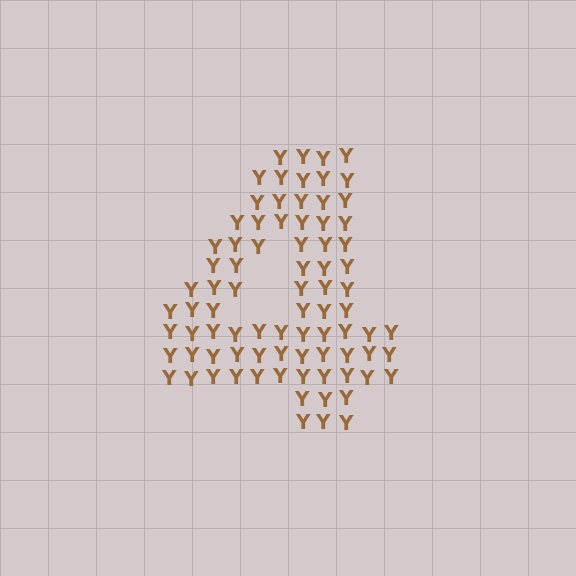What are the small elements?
The small elements are letter Y's.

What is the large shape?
The large shape is the digit 4.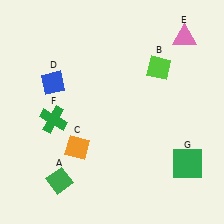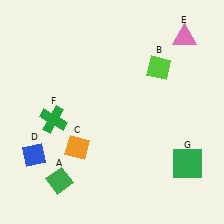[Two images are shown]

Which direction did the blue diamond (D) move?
The blue diamond (D) moved down.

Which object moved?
The blue diamond (D) moved down.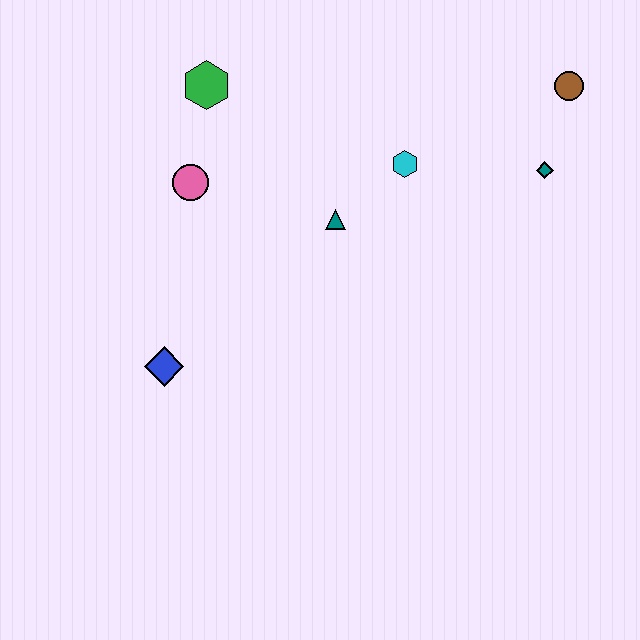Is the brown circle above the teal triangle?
Yes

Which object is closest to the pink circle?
The green hexagon is closest to the pink circle.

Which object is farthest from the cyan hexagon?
The blue diamond is farthest from the cyan hexagon.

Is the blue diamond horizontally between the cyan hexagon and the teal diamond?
No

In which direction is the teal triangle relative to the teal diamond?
The teal triangle is to the left of the teal diamond.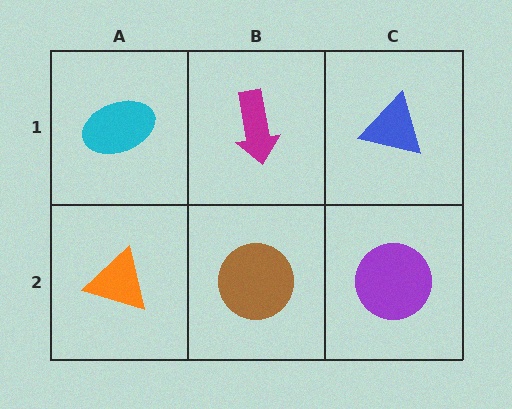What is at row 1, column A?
A cyan ellipse.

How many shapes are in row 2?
3 shapes.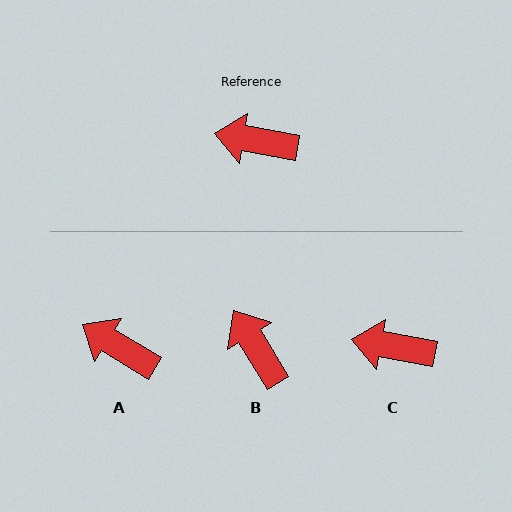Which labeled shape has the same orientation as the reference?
C.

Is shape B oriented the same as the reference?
No, it is off by about 49 degrees.